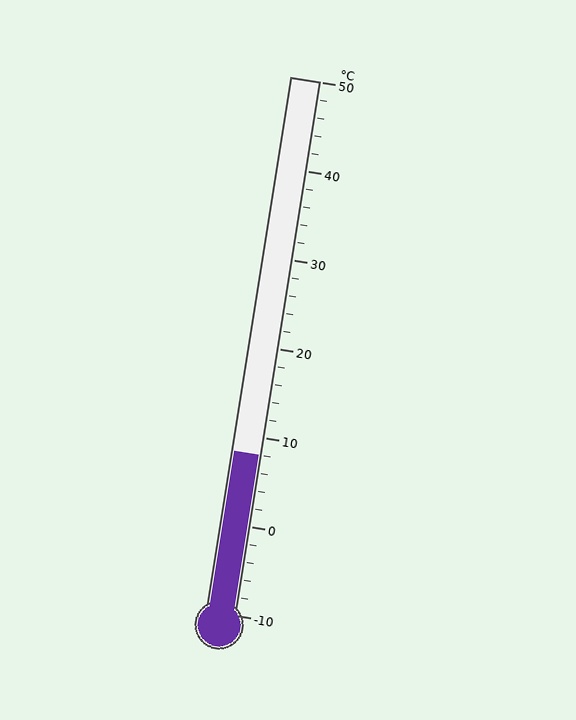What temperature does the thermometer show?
The thermometer shows approximately 8°C.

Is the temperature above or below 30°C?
The temperature is below 30°C.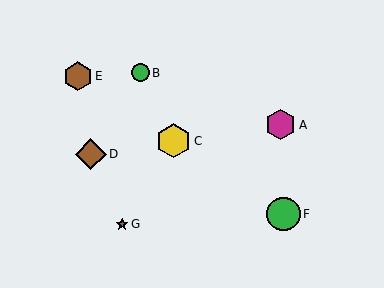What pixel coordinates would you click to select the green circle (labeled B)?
Click at (140, 73) to select the green circle B.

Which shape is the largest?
The yellow hexagon (labeled C) is the largest.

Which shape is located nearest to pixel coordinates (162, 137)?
The yellow hexagon (labeled C) at (174, 141) is nearest to that location.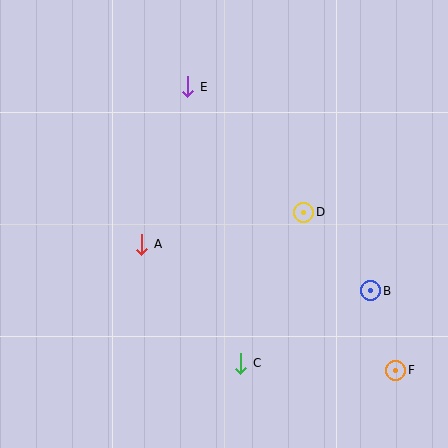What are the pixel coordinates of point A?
Point A is at (142, 244).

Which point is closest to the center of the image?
Point D at (304, 212) is closest to the center.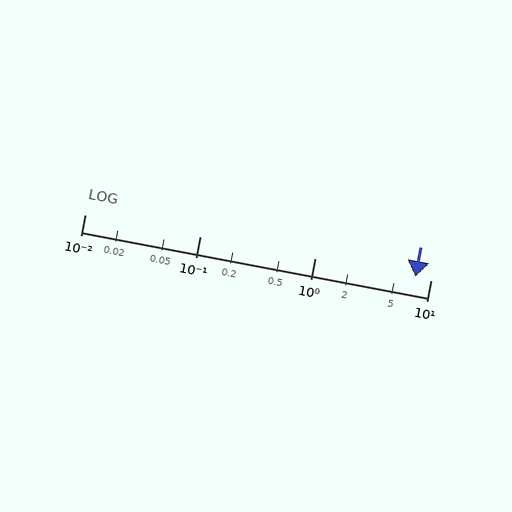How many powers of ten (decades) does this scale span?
The scale spans 3 decades, from 0.01 to 10.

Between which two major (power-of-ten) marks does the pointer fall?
The pointer is between 1 and 10.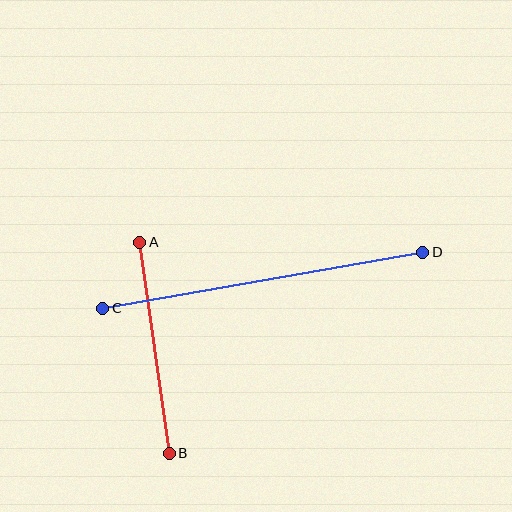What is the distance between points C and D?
The distance is approximately 325 pixels.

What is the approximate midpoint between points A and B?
The midpoint is at approximately (154, 348) pixels.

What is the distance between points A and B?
The distance is approximately 213 pixels.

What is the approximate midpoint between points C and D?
The midpoint is at approximately (263, 280) pixels.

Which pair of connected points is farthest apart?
Points C and D are farthest apart.